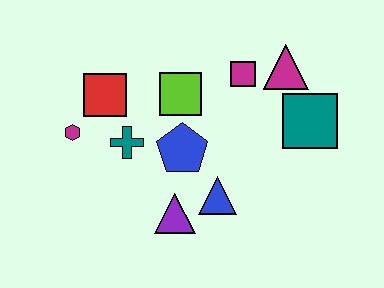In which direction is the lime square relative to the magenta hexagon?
The lime square is to the right of the magenta hexagon.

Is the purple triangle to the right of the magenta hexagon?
Yes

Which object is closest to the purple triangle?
The blue triangle is closest to the purple triangle.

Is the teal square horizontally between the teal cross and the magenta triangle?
No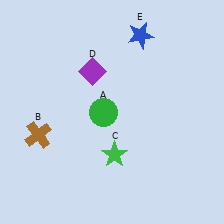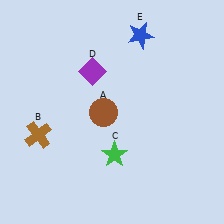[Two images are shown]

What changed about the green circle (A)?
In Image 1, A is green. In Image 2, it changed to brown.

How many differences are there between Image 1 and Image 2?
There is 1 difference between the two images.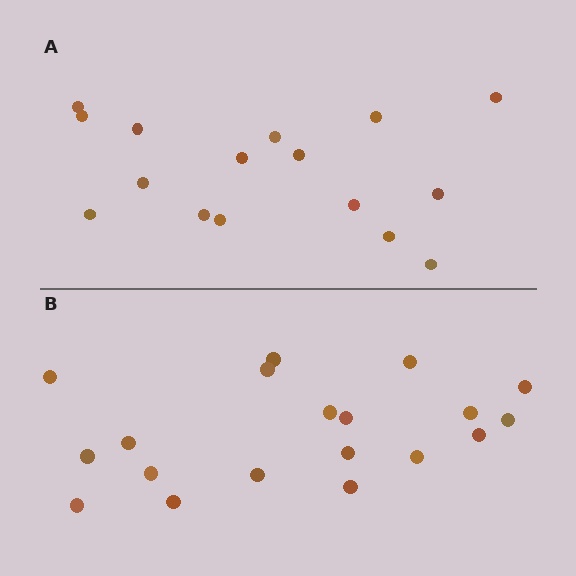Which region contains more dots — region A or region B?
Region B (the bottom region) has more dots.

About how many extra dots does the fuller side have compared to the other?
Region B has just a few more — roughly 2 or 3 more dots than region A.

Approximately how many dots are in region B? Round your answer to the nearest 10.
About 20 dots. (The exact count is 19, which rounds to 20.)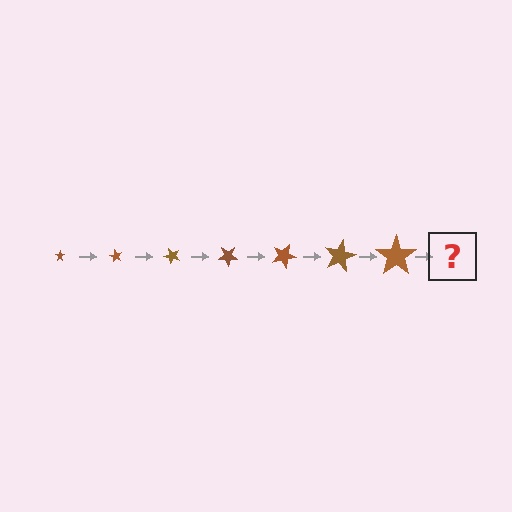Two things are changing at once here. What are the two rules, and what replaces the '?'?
The two rules are that the star grows larger each step and it rotates 60 degrees each step. The '?' should be a star, larger than the previous one and rotated 420 degrees from the start.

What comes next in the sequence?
The next element should be a star, larger than the previous one and rotated 420 degrees from the start.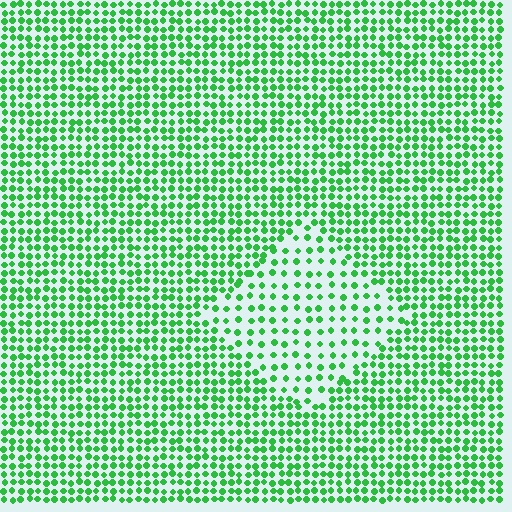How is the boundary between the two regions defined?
The boundary is defined by a change in element density (approximately 1.9x ratio). All elements are the same color, size, and shape.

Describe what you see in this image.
The image contains small green elements arranged at two different densities. A diamond-shaped region is visible where the elements are less densely packed than the surrounding area.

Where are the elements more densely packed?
The elements are more densely packed outside the diamond boundary.